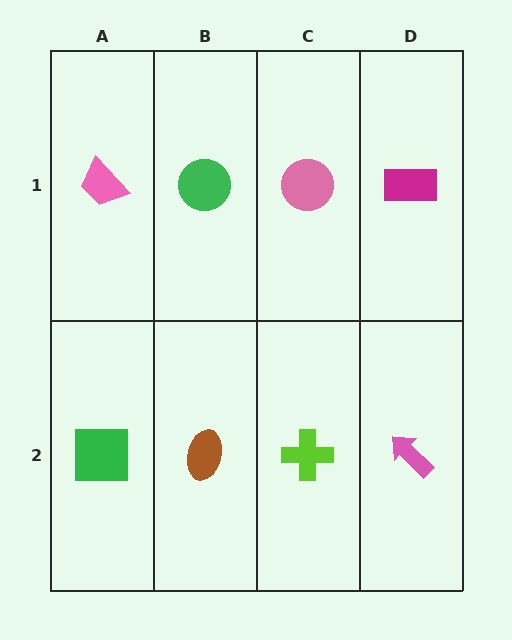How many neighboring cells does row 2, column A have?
2.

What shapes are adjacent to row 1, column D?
A pink arrow (row 2, column D), a pink circle (row 1, column C).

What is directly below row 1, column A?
A green square.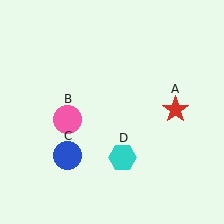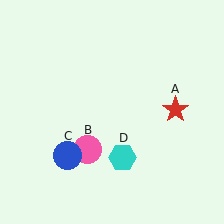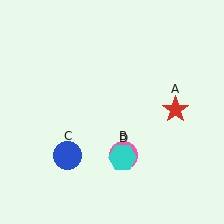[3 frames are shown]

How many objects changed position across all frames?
1 object changed position: pink circle (object B).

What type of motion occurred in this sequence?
The pink circle (object B) rotated counterclockwise around the center of the scene.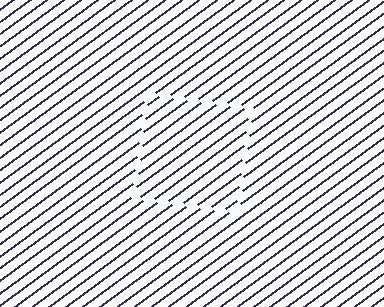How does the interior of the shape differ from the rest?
The interior of the shape contains the same grating, shifted by half a period — the contour is defined by the phase discontinuity where line-ends from the inner and outer gratings abut.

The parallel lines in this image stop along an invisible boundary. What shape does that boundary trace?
An illusory square. The interior of the shape contains the same grating, shifted by half a period — the contour is defined by the phase discontinuity where line-ends from the inner and outer gratings abut.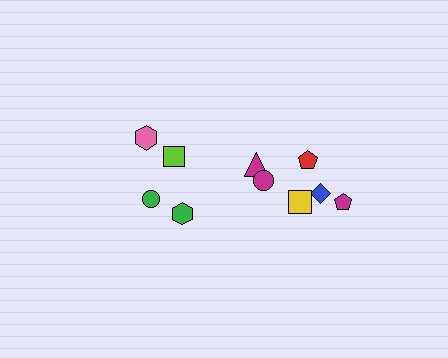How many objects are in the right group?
There are 6 objects.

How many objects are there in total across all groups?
There are 10 objects.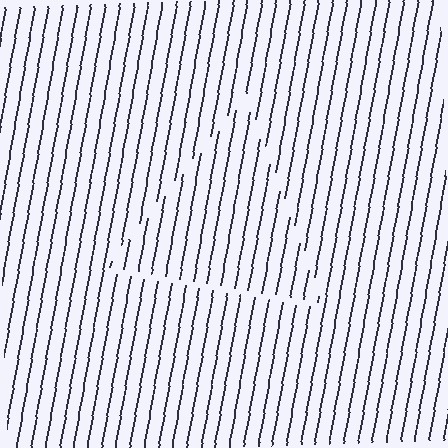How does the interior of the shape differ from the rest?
The interior of the shape contains the same grating, shifted by half a period — the contour is defined by the phase discontinuity where line-ends from the inner and outer gratings abut.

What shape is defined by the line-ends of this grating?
An illusory triangle. The interior of the shape contains the same grating, shifted by half a period — the contour is defined by the phase discontinuity where line-ends from the inner and outer gratings abut.